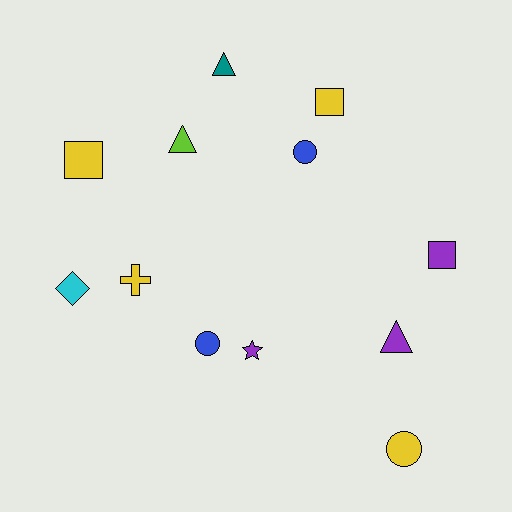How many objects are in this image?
There are 12 objects.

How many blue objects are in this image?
There are 2 blue objects.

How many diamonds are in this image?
There is 1 diamond.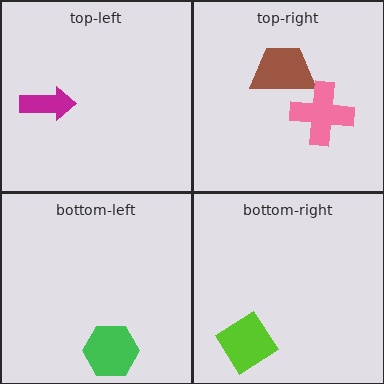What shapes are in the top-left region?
The magenta arrow.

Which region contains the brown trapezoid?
The top-right region.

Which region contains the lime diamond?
The bottom-right region.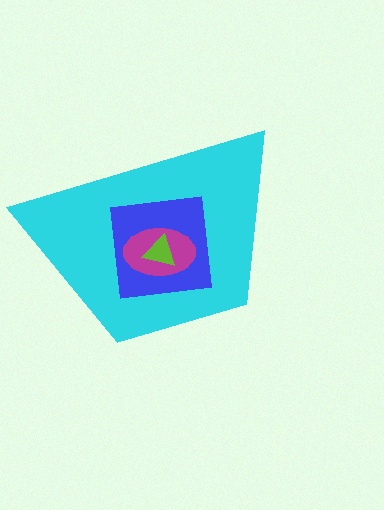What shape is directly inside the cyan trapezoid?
The blue square.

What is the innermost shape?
The lime triangle.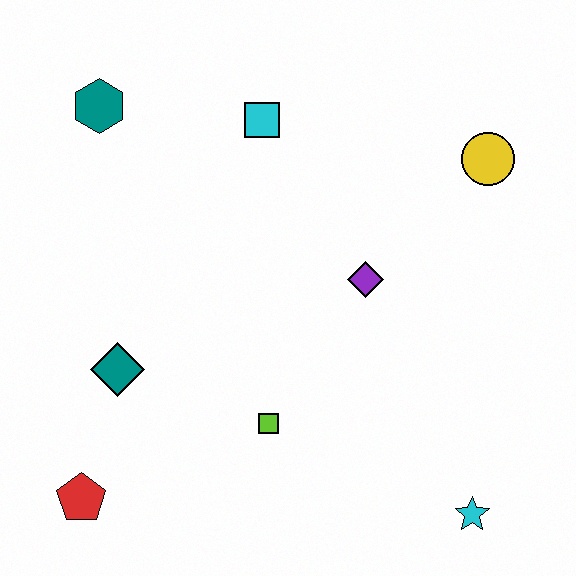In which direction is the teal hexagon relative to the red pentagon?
The teal hexagon is above the red pentagon.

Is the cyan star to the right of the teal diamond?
Yes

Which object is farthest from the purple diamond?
The red pentagon is farthest from the purple diamond.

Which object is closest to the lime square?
The teal diamond is closest to the lime square.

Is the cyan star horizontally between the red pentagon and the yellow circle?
Yes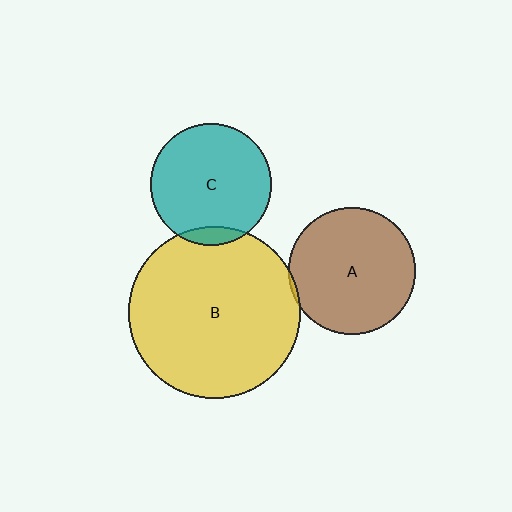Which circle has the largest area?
Circle B (yellow).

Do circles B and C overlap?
Yes.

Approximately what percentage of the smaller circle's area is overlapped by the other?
Approximately 10%.